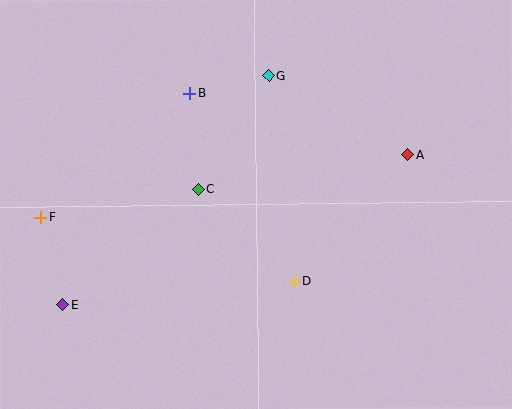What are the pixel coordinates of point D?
Point D is at (294, 281).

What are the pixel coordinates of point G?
Point G is at (268, 75).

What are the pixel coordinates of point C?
Point C is at (198, 189).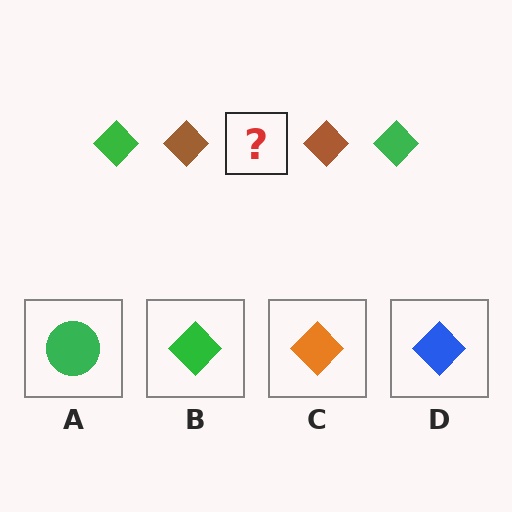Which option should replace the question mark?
Option B.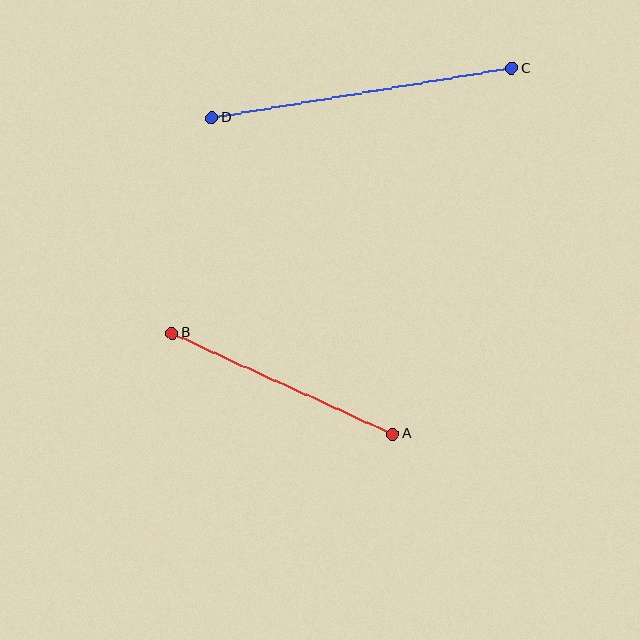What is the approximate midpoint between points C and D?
The midpoint is at approximately (362, 93) pixels.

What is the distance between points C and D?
The distance is approximately 303 pixels.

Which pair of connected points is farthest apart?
Points C and D are farthest apart.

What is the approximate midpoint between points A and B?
The midpoint is at approximately (282, 384) pixels.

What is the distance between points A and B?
The distance is approximately 243 pixels.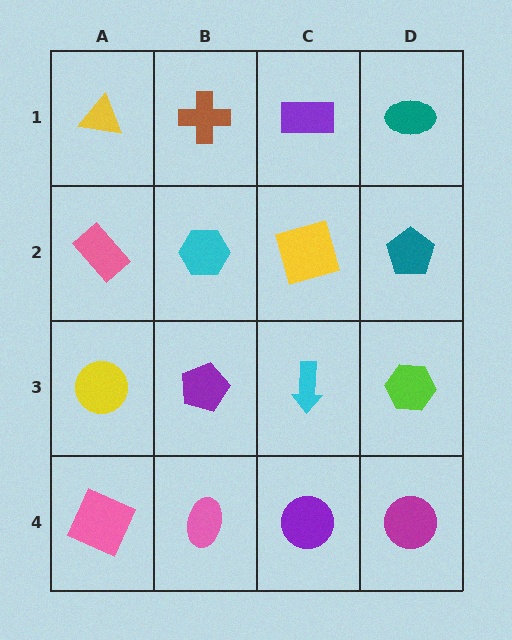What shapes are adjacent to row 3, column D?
A teal pentagon (row 2, column D), a magenta circle (row 4, column D), a cyan arrow (row 3, column C).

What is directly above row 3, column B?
A cyan hexagon.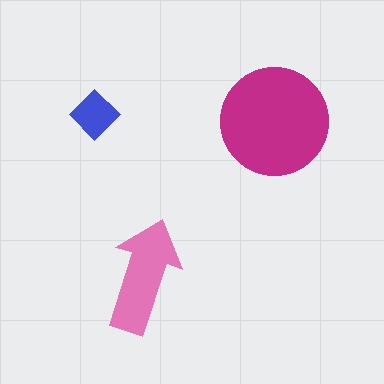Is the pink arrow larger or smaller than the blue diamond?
Larger.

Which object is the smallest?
The blue diamond.